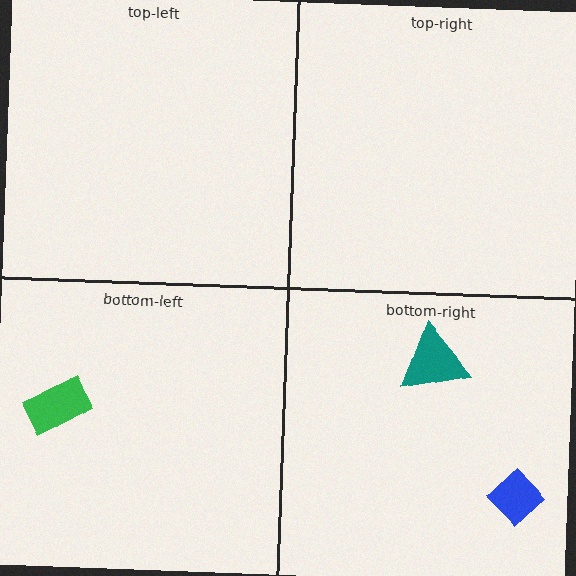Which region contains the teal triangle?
The bottom-right region.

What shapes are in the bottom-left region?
The green rectangle.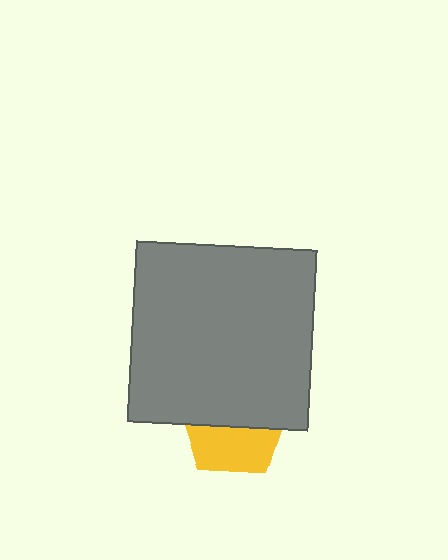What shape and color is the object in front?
The object in front is a gray square.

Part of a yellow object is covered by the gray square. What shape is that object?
It is a pentagon.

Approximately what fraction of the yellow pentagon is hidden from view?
Roughly 55% of the yellow pentagon is hidden behind the gray square.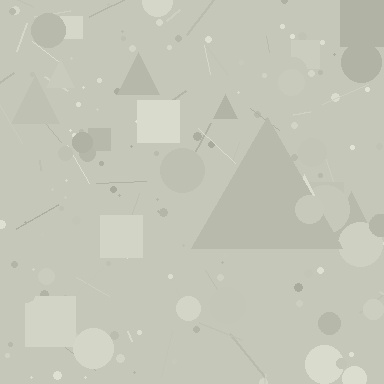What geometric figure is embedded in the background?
A triangle is embedded in the background.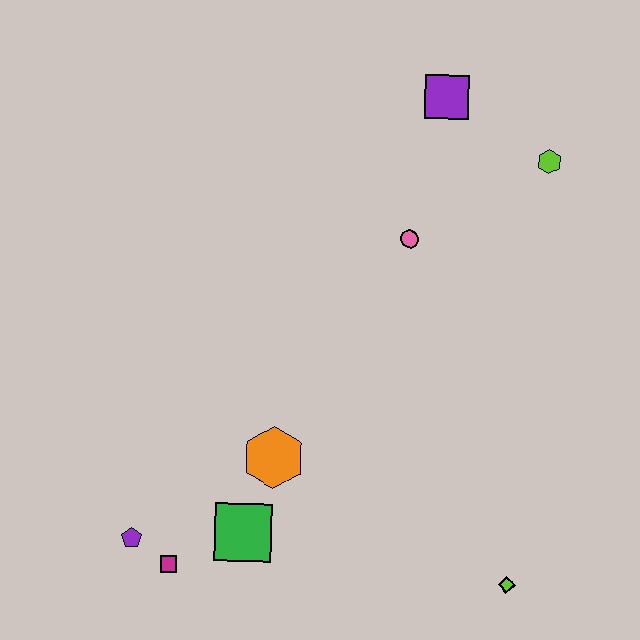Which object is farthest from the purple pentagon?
The lime hexagon is farthest from the purple pentagon.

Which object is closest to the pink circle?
The purple square is closest to the pink circle.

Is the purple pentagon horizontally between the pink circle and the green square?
No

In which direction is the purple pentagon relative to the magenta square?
The purple pentagon is to the left of the magenta square.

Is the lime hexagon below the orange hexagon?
No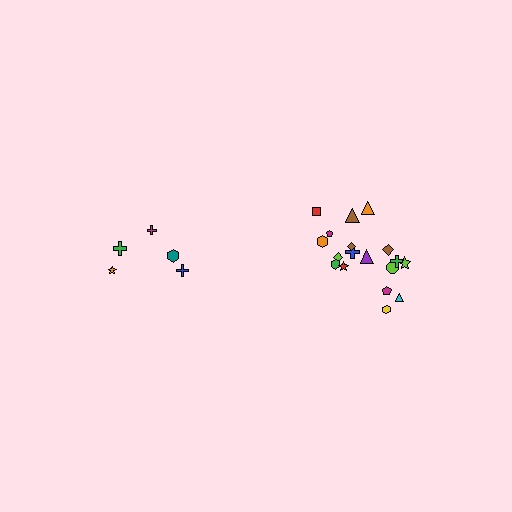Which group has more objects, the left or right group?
The right group.